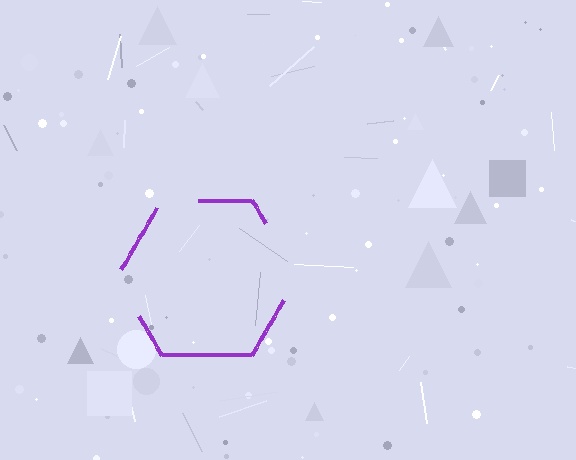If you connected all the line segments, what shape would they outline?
They would outline a hexagon.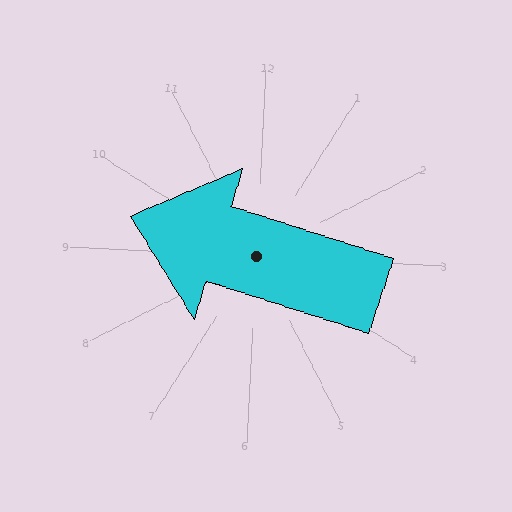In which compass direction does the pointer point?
West.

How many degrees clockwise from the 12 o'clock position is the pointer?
Approximately 285 degrees.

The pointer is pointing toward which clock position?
Roughly 9 o'clock.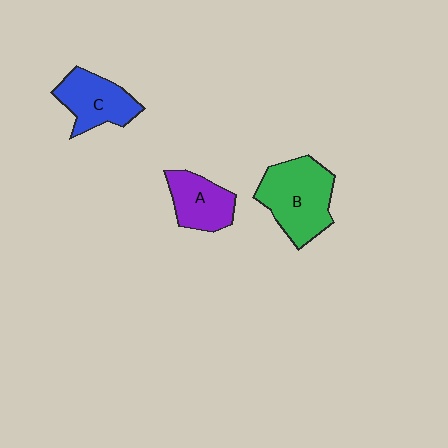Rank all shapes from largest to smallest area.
From largest to smallest: B (green), C (blue), A (purple).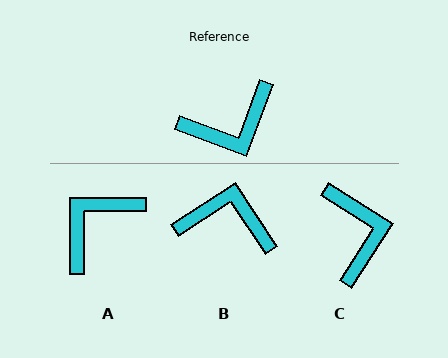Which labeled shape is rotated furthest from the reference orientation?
A, about 159 degrees away.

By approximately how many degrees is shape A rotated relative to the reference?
Approximately 159 degrees clockwise.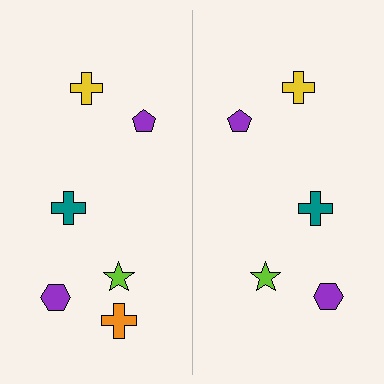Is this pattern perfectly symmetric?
No, the pattern is not perfectly symmetric. A orange cross is missing from the right side.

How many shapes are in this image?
There are 11 shapes in this image.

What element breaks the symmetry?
A orange cross is missing from the right side.